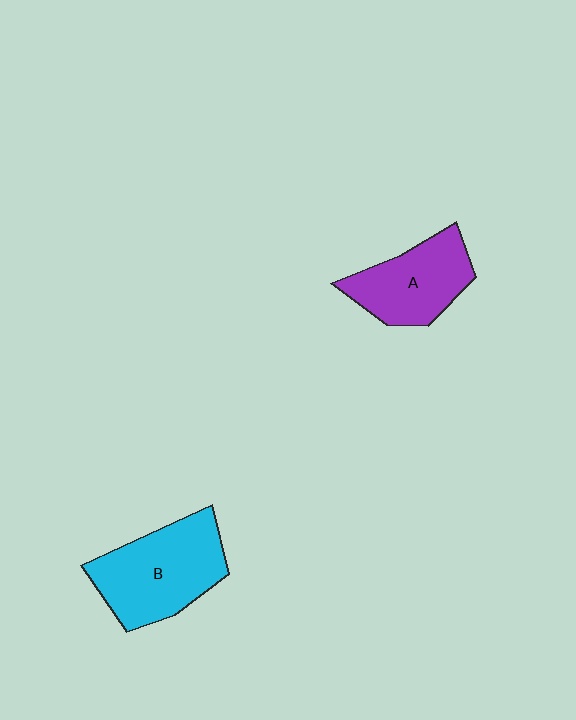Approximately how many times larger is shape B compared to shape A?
Approximately 1.3 times.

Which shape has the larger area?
Shape B (cyan).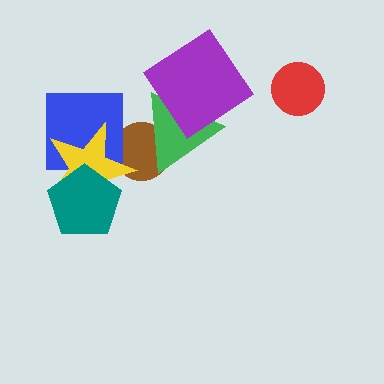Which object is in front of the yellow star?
The teal pentagon is in front of the yellow star.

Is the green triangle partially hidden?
Yes, it is partially covered by another shape.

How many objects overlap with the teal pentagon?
1 object overlaps with the teal pentagon.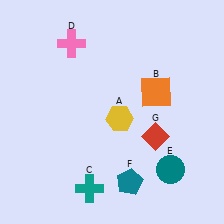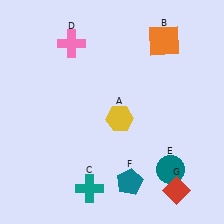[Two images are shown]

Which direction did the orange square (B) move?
The orange square (B) moved up.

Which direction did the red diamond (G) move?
The red diamond (G) moved down.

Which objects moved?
The objects that moved are: the orange square (B), the red diamond (G).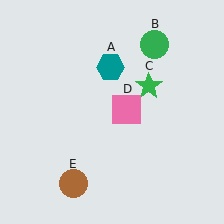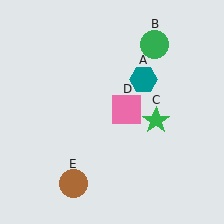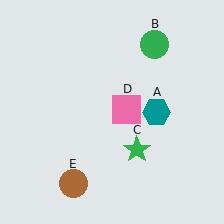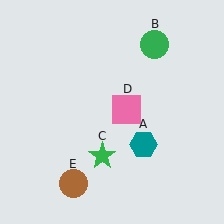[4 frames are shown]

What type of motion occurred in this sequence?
The teal hexagon (object A), green star (object C) rotated clockwise around the center of the scene.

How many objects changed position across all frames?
2 objects changed position: teal hexagon (object A), green star (object C).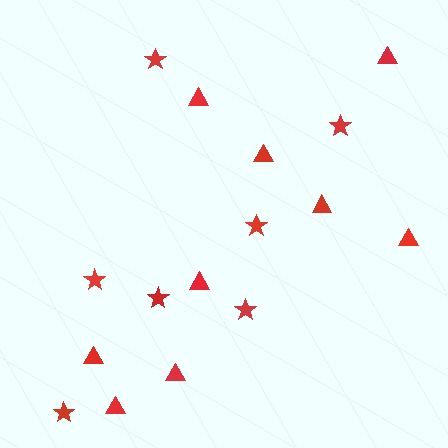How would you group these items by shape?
There are 2 groups: one group of stars (7) and one group of triangles (9).